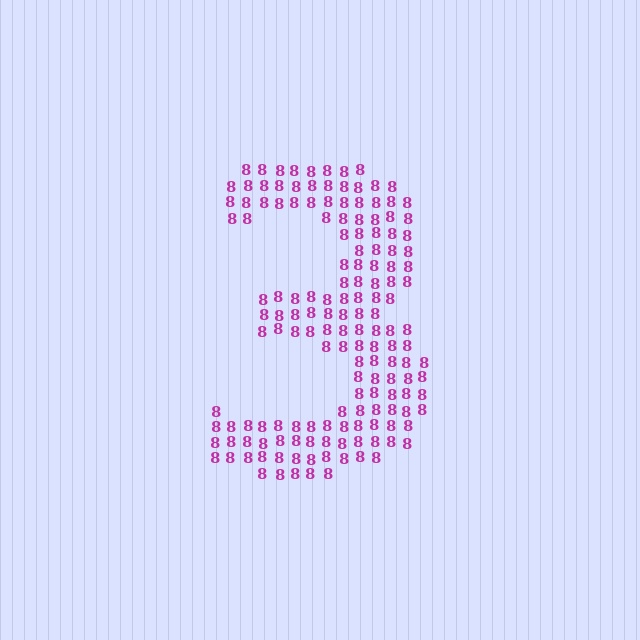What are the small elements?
The small elements are digit 8's.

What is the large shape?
The large shape is the digit 3.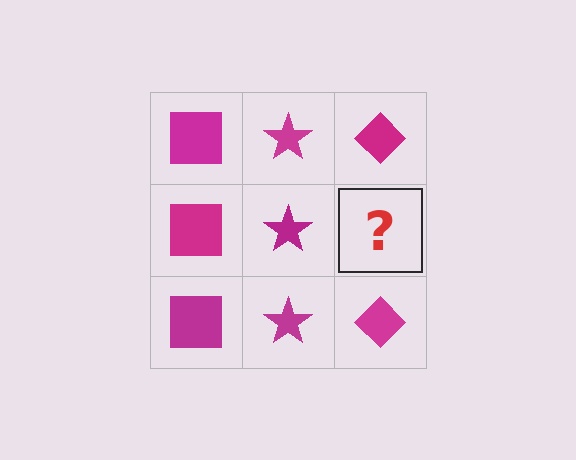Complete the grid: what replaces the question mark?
The question mark should be replaced with a magenta diamond.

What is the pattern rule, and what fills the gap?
The rule is that each column has a consistent shape. The gap should be filled with a magenta diamond.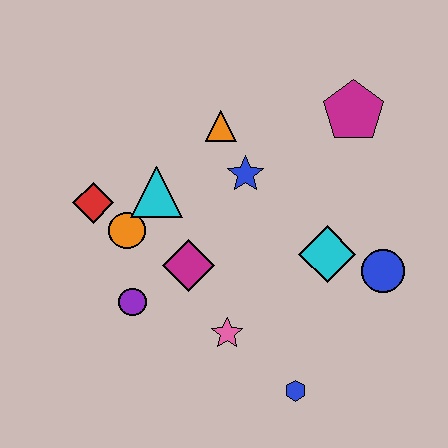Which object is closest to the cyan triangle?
The orange circle is closest to the cyan triangle.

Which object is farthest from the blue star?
The blue hexagon is farthest from the blue star.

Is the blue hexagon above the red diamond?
No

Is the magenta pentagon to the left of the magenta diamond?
No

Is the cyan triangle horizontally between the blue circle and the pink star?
No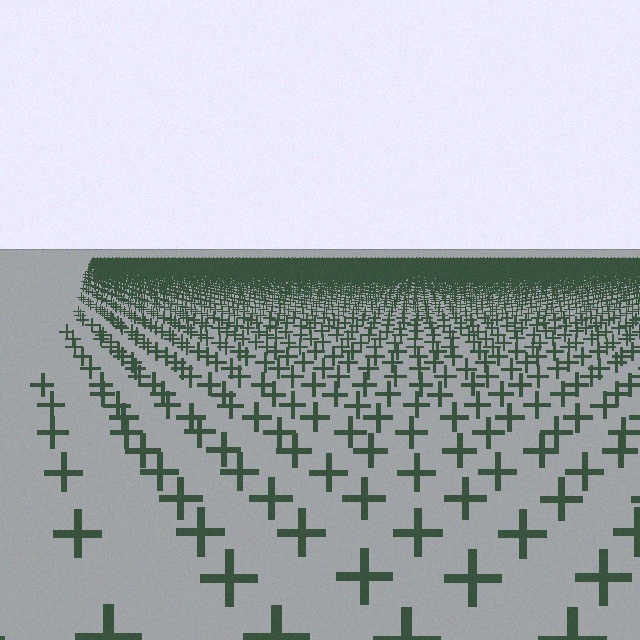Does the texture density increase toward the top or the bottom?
Density increases toward the top.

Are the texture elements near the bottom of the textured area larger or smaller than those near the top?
Larger. Near the bottom, elements are closer to the viewer and appear at a bigger on-screen size.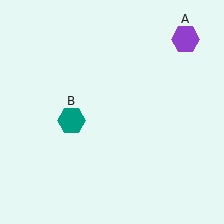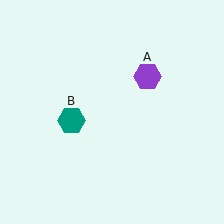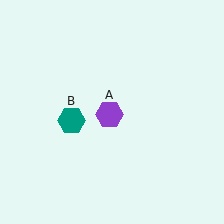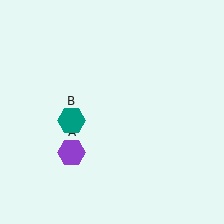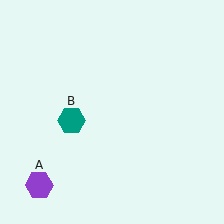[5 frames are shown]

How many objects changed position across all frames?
1 object changed position: purple hexagon (object A).